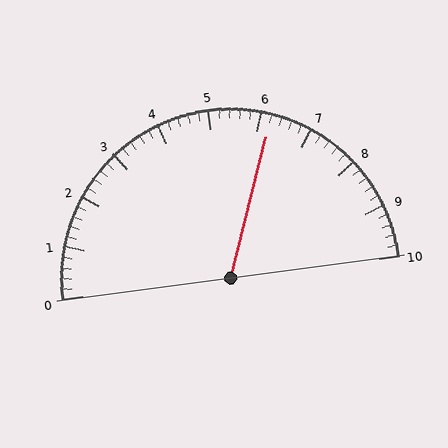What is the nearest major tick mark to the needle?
The nearest major tick mark is 6.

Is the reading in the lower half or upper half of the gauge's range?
The reading is in the upper half of the range (0 to 10).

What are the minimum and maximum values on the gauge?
The gauge ranges from 0 to 10.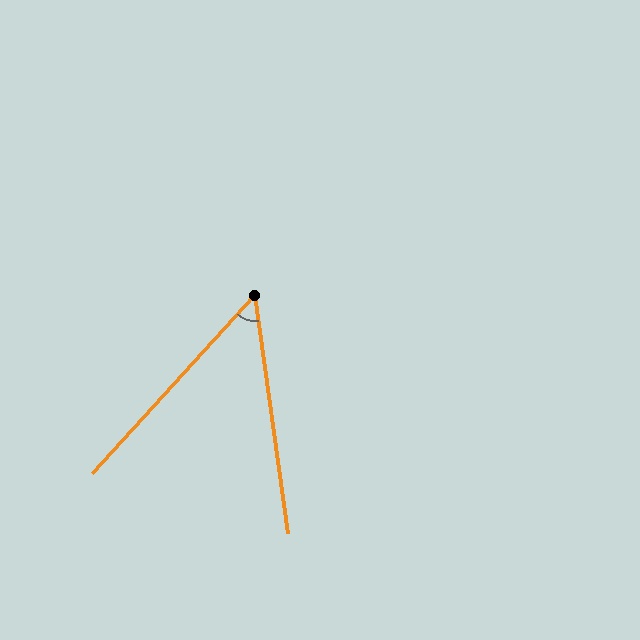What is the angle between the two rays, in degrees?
Approximately 50 degrees.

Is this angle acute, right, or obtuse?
It is acute.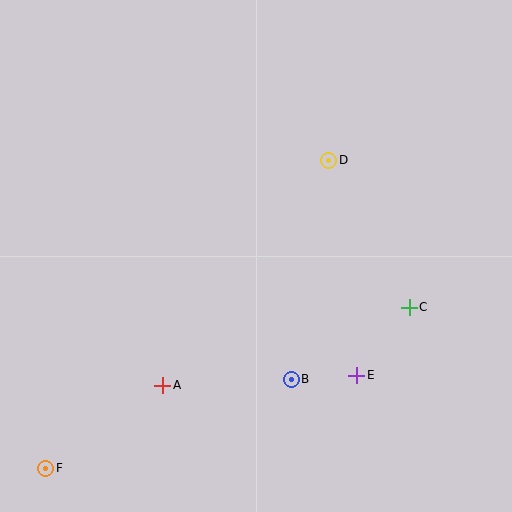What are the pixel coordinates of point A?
Point A is at (163, 385).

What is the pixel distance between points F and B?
The distance between F and B is 261 pixels.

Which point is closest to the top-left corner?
Point D is closest to the top-left corner.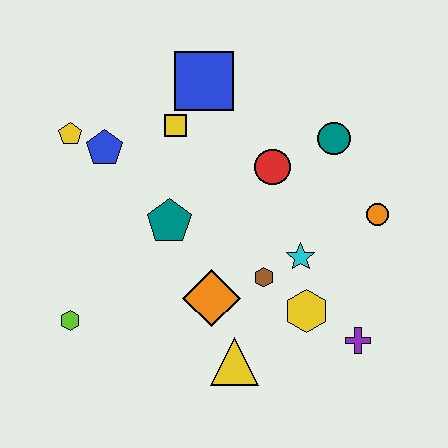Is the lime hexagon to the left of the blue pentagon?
Yes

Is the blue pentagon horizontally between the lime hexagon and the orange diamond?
Yes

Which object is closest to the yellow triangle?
The orange diamond is closest to the yellow triangle.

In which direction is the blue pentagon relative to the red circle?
The blue pentagon is to the left of the red circle.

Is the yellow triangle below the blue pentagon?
Yes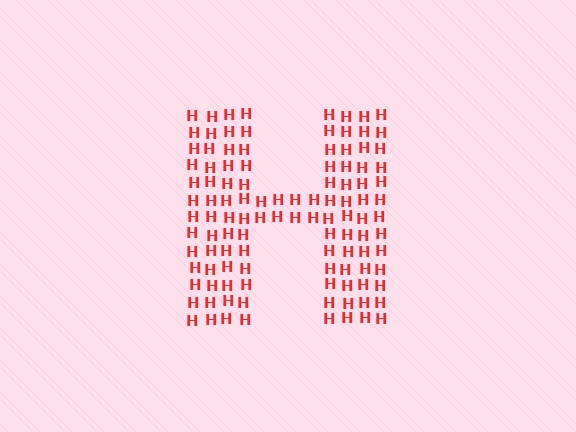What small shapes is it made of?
It is made of small letter H's.